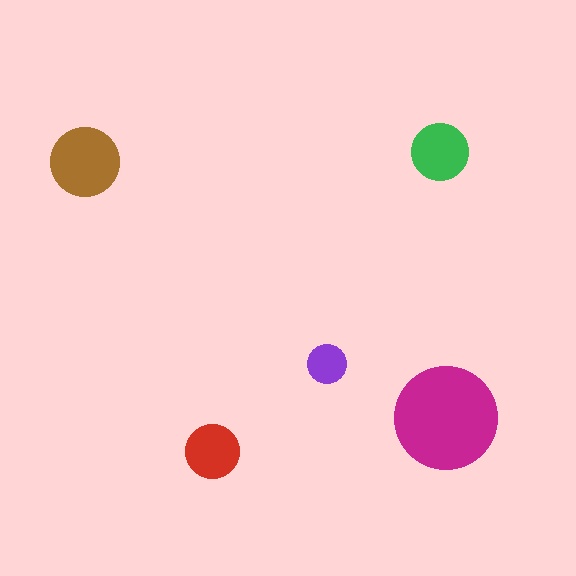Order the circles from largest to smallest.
the magenta one, the brown one, the green one, the red one, the purple one.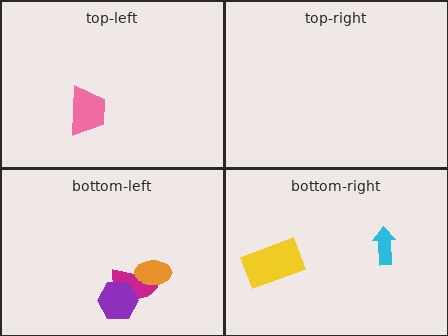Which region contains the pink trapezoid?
The top-left region.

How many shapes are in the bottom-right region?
2.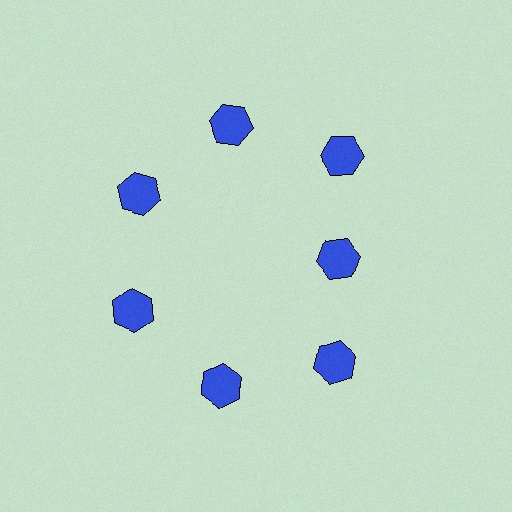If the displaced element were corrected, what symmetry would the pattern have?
It would have 7-fold rotational symmetry — the pattern would map onto itself every 51 degrees.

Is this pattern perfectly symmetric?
No. The 7 blue hexagons are arranged in a ring, but one element near the 3 o'clock position is pulled inward toward the center, breaking the 7-fold rotational symmetry.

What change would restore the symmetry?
The symmetry would be restored by moving it outward, back onto the ring so that all 7 hexagons sit at equal angles and equal distance from the center.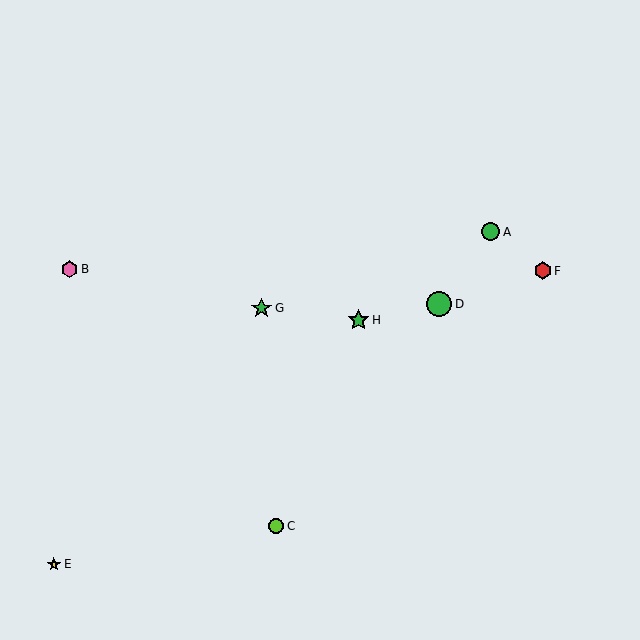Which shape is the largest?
The green circle (labeled D) is the largest.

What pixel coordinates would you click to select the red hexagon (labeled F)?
Click at (543, 271) to select the red hexagon F.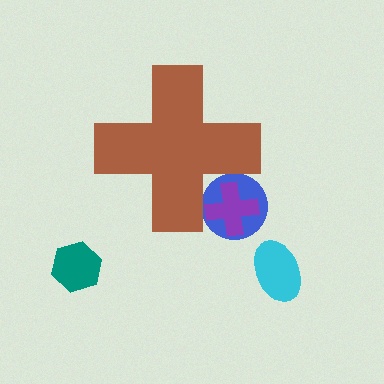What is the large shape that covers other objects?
A brown cross.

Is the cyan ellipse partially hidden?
No, the cyan ellipse is fully visible.